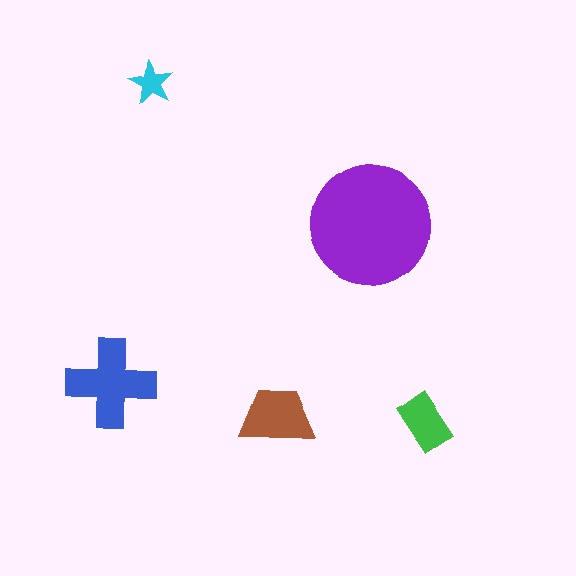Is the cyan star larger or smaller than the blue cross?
Smaller.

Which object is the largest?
The purple circle.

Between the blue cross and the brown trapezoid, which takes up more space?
The blue cross.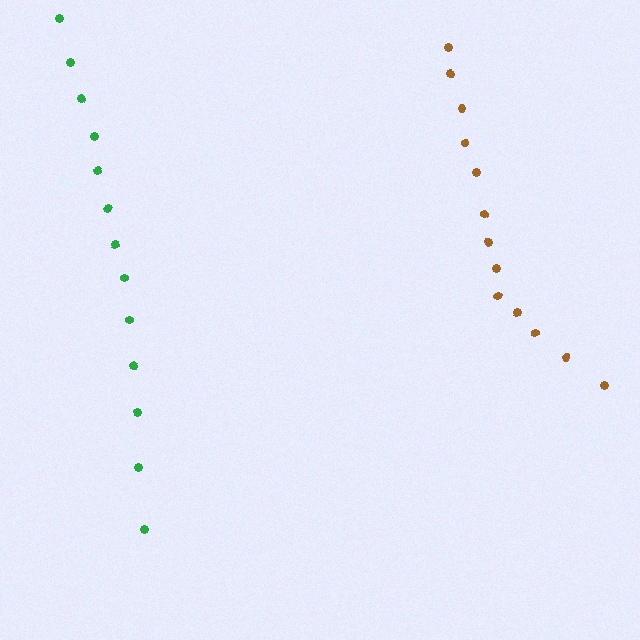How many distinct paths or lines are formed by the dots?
There are 2 distinct paths.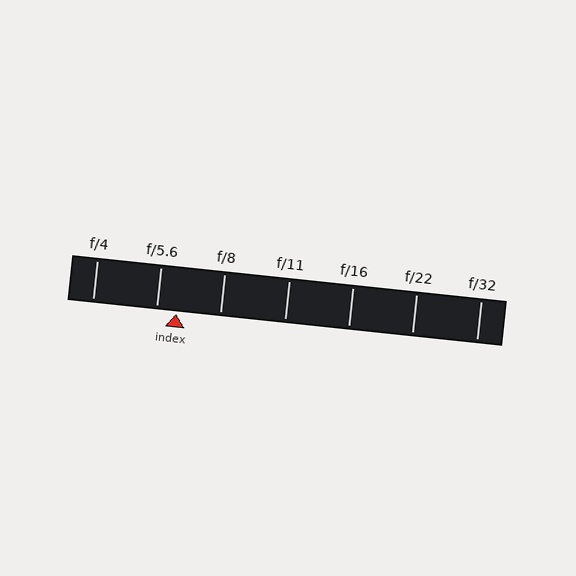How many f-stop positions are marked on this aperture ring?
There are 7 f-stop positions marked.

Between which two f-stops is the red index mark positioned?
The index mark is between f/5.6 and f/8.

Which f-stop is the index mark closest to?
The index mark is closest to f/5.6.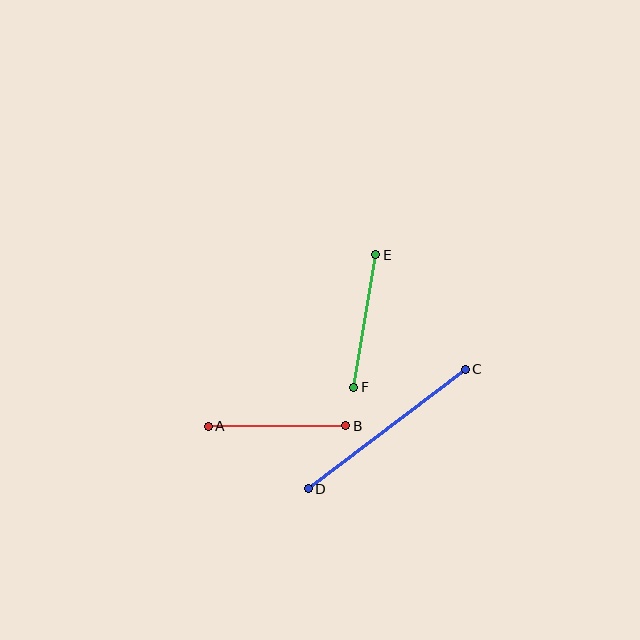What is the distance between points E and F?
The distance is approximately 135 pixels.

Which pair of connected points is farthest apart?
Points C and D are farthest apart.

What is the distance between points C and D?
The distance is approximately 197 pixels.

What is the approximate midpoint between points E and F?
The midpoint is at approximately (365, 321) pixels.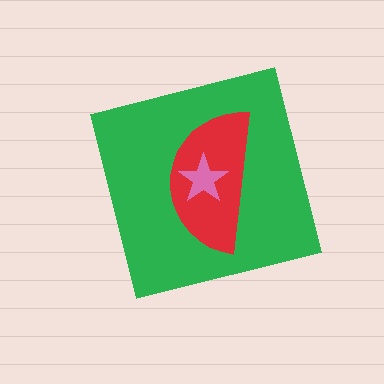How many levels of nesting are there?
3.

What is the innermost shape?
The pink star.